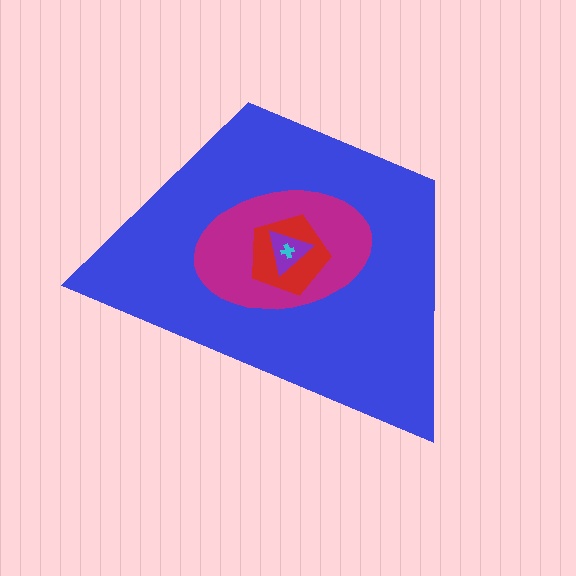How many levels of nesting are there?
5.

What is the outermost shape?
The blue trapezoid.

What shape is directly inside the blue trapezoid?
The magenta ellipse.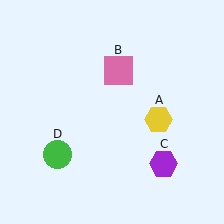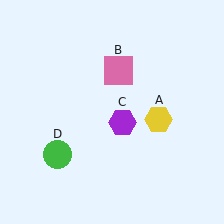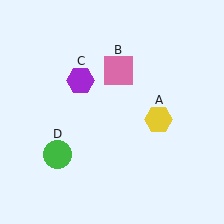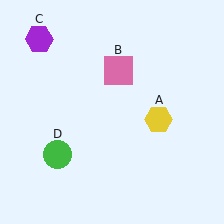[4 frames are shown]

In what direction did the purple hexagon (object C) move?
The purple hexagon (object C) moved up and to the left.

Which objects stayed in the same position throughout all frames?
Yellow hexagon (object A) and pink square (object B) and green circle (object D) remained stationary.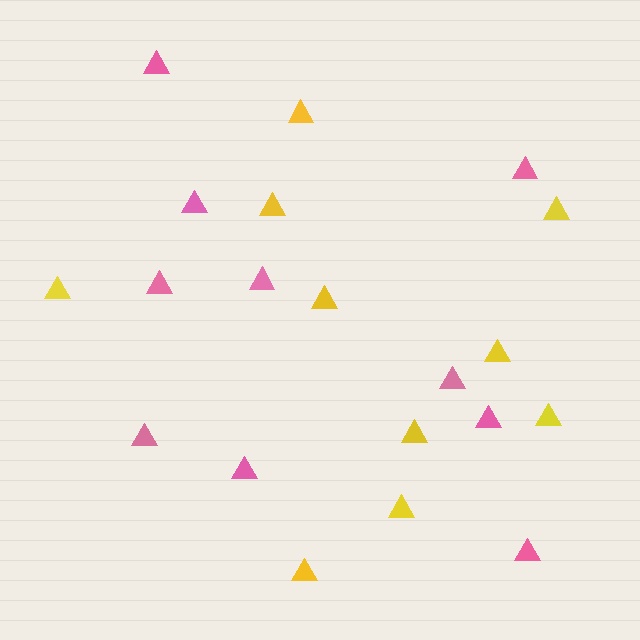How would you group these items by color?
There are 2 groups: one group of pink triangles (10) and one group of yellow triangles (10).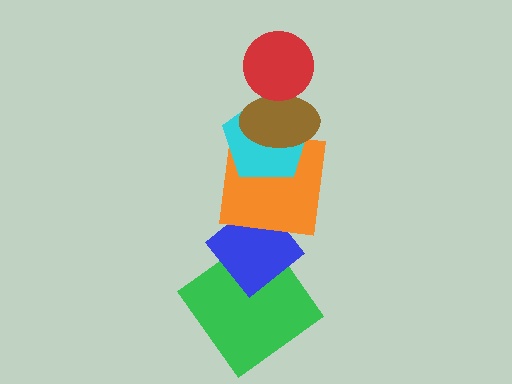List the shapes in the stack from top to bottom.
From top to bottom: the red circle, the brown ellipse, the cyan pentagon, the orange square, the blue diamond, the green diamond.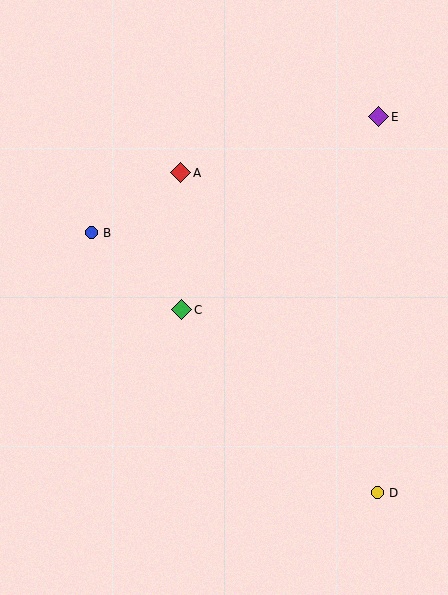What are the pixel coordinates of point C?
Point C is at (182, 310).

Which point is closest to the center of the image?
Point C at (182, 310) is closest to the center.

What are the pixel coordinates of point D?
Point D is at (377, 493).